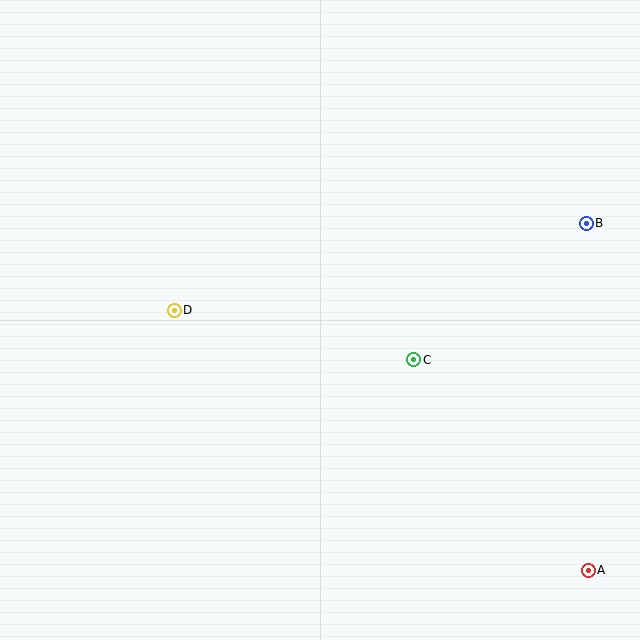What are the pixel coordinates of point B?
Point B is at (586, 223).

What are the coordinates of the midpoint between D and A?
The midpoint between D and A is at (381, 440).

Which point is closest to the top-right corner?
Point B is closest to the top-right corner.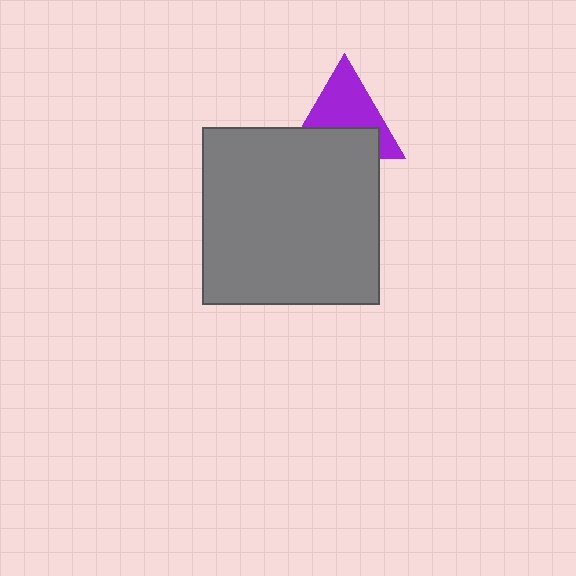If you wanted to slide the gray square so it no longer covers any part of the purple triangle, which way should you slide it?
Slide it down — that is the most direct way to separate the two shapes.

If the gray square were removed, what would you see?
You would see the complete purple triangle.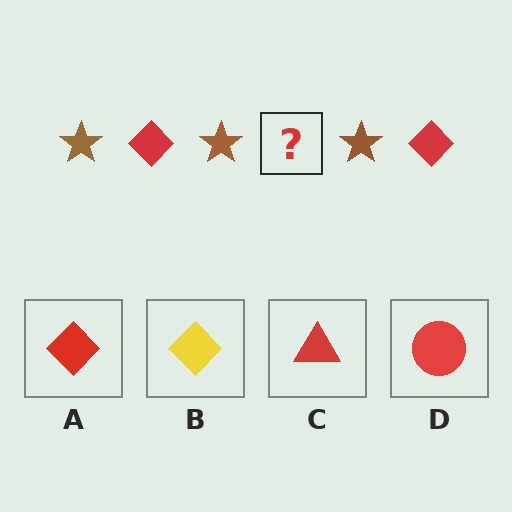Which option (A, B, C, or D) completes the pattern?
A.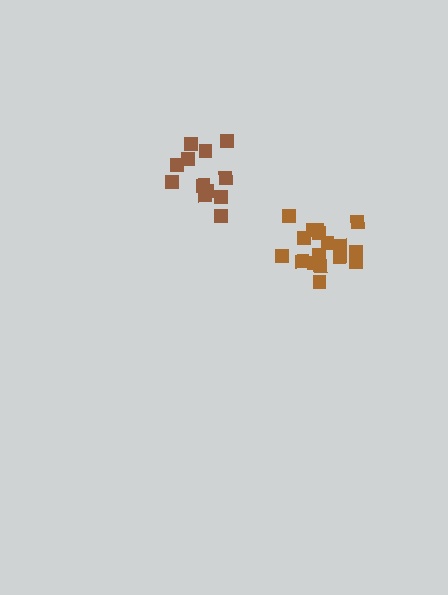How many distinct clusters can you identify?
There are 2 distinct clusters.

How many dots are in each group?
Group 1: 17 dots, Group 2: 12 dots (29 total).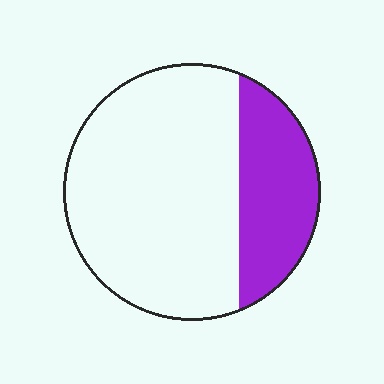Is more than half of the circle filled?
No.